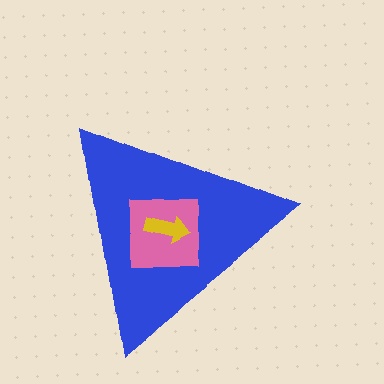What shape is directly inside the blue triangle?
The pink square.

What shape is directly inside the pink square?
The yellow arrow.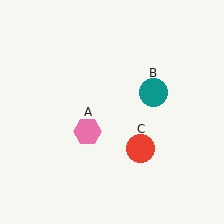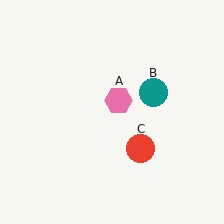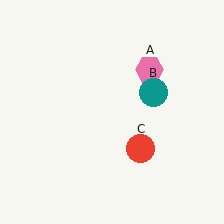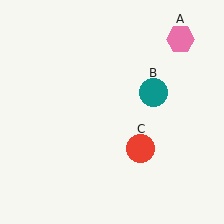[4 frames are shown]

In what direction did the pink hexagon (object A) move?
The pink hexagon (object A) moved up and to the right.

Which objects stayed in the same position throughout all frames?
Teal circle (object B) and red circle (object C) remained stationary.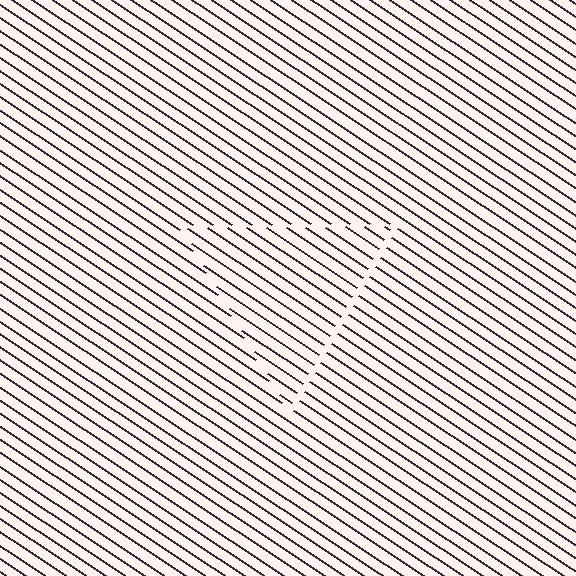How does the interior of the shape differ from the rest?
The interior of the shape contains the same grating, shifted by half a period — the contour is defined by the phase discontinuity where line-ends from the inner and outer gratings abut.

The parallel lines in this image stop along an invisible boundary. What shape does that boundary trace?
An illusory triangle. The interior of the shape contains the same grating, shifted by half a period — the contour is defined by the phase discontinuity where line-ends from the inner and outer gratings abut.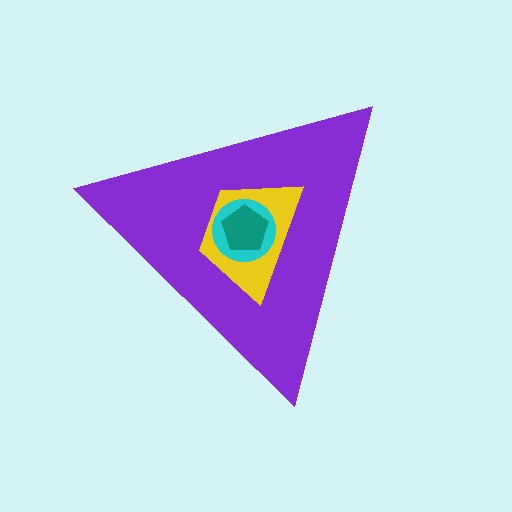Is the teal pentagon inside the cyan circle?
Yes.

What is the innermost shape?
The teal pentagon.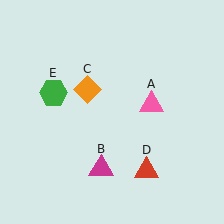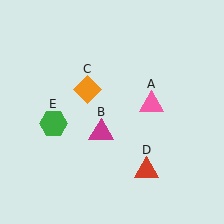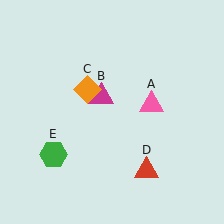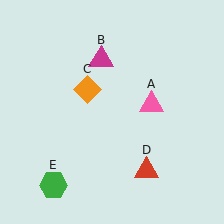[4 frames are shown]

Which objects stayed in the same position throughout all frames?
Pink triangle (object A) and orange diamond (object C) and red triangle (object D) remained stationary.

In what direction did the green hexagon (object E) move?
The green hexagon (object E) moved down.